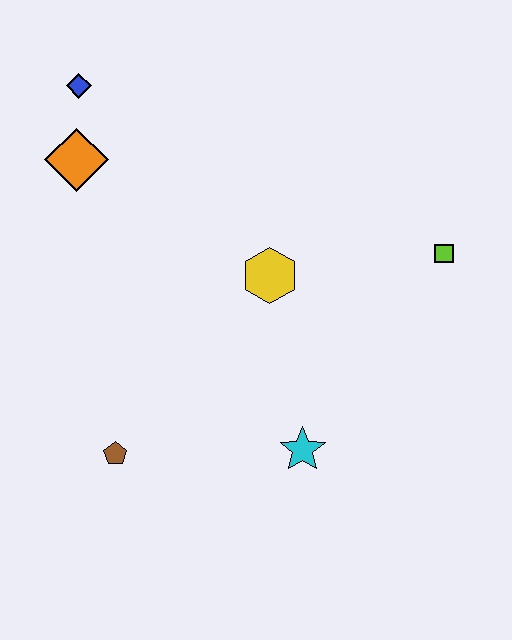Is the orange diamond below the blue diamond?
Yes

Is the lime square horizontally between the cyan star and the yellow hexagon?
No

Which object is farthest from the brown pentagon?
The lime square is farthest from the brown pentagon.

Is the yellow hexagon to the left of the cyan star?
Yes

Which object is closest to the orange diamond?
The blue diamond is closest to the orange diamond.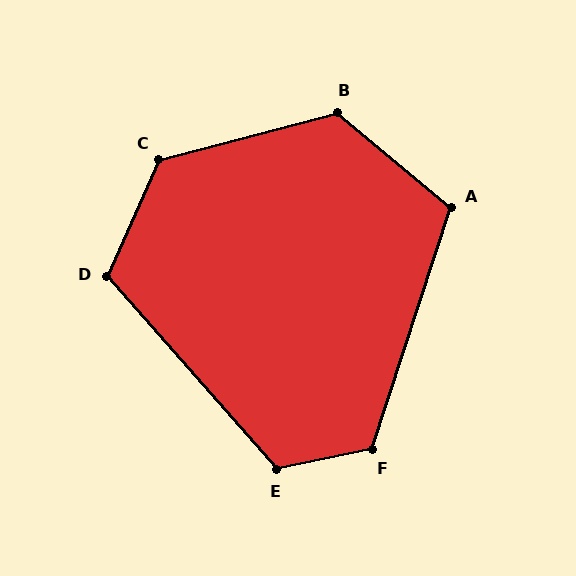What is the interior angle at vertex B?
Approximately 126 degrees (obtuse).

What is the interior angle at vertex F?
Approximately 120 degrees (obtuse).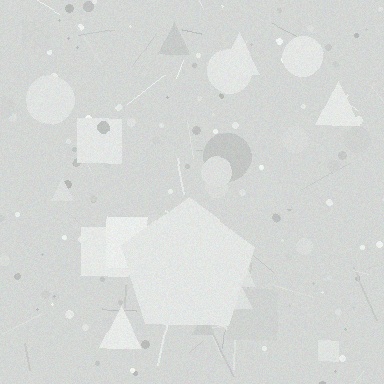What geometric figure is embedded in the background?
A pentagon is embedded in the background.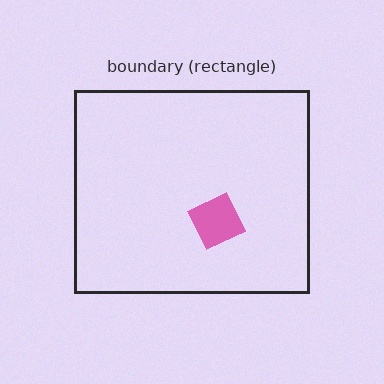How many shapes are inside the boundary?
1 inside, 0 outside.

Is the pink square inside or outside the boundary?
Inside.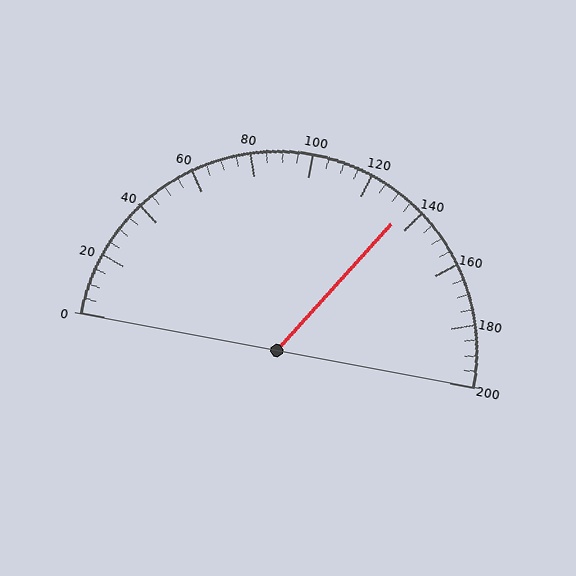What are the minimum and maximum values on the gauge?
The gauge ranges from 0 to 200.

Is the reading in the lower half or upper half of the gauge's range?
The reading is in the upper half of the range (0 to 200).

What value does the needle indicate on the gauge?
The needle indicates approximately 135.